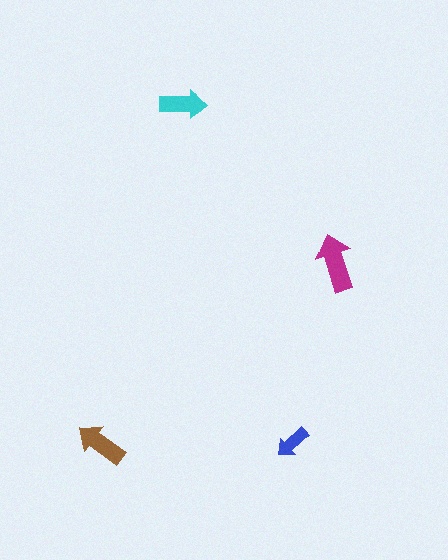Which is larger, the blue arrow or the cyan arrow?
The cyan one.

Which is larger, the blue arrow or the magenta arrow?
The magenta one.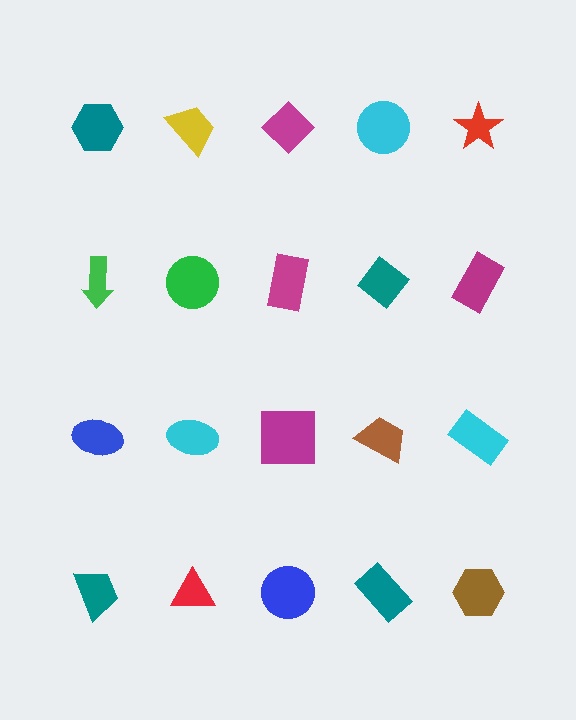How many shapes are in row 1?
5 shapes.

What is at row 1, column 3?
A magenta diamond.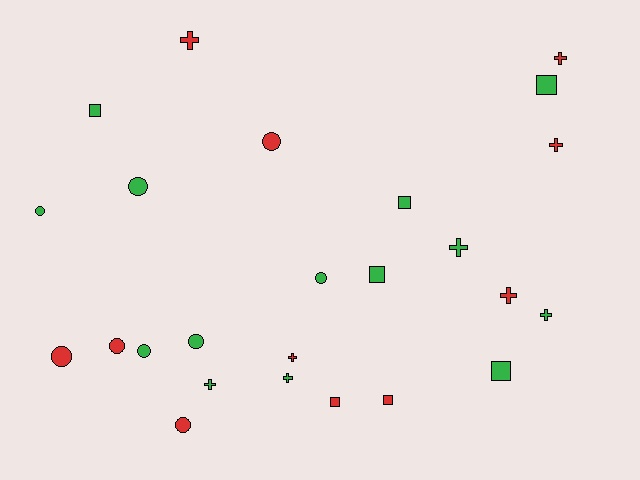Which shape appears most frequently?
Circle, with 9 objects.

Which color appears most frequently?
Green, with 14 objects.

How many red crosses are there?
There are 5 red crosses.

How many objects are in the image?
There are 25 objects.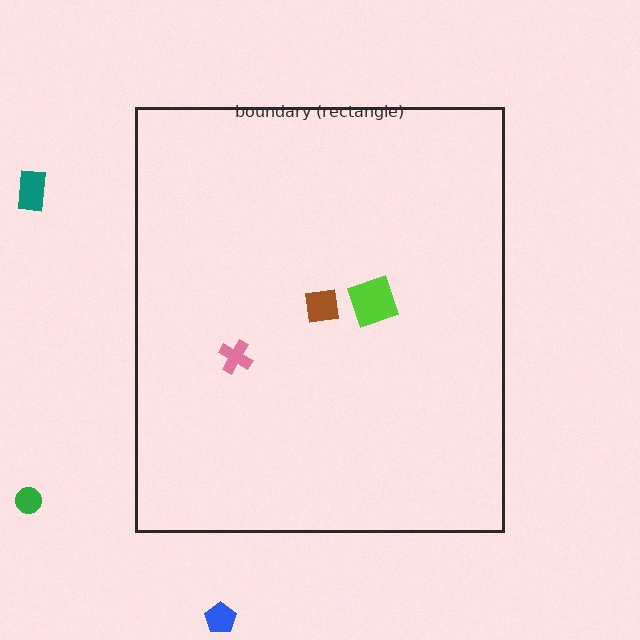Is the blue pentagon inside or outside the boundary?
Outside.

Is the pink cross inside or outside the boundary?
Inside.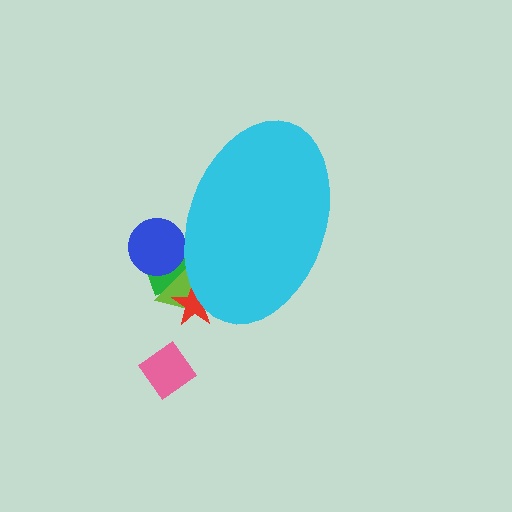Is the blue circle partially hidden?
Yes, the blue circle is partially hidden behind the cyan ellipse.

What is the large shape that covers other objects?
A cyan ellipse.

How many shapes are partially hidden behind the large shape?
4 shapes are partially hidden.